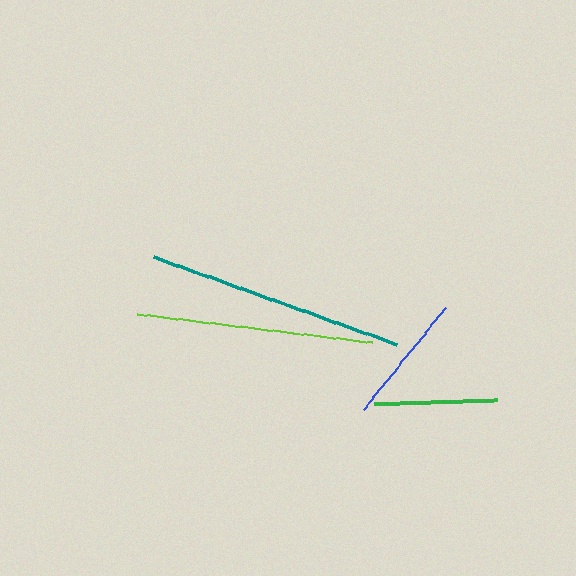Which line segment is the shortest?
The green line is the shortest at approximately 123 pixels.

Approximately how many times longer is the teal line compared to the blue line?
The teal line is approximately 2.0 times the length of the blue line.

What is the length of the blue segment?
The blue segment is approximately 130 pixels long.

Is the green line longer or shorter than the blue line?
The blue line is longer than the green line.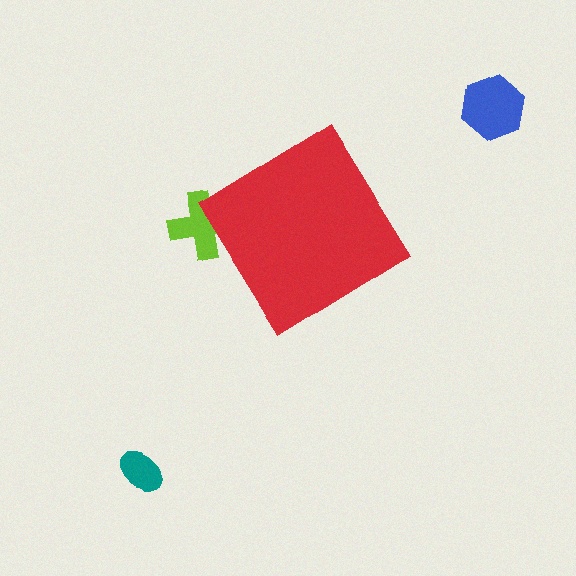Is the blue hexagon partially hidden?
No, the blue hexagon is fully visible.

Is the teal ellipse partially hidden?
No, the teal ellipse is fully visible.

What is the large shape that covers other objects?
A red diamond.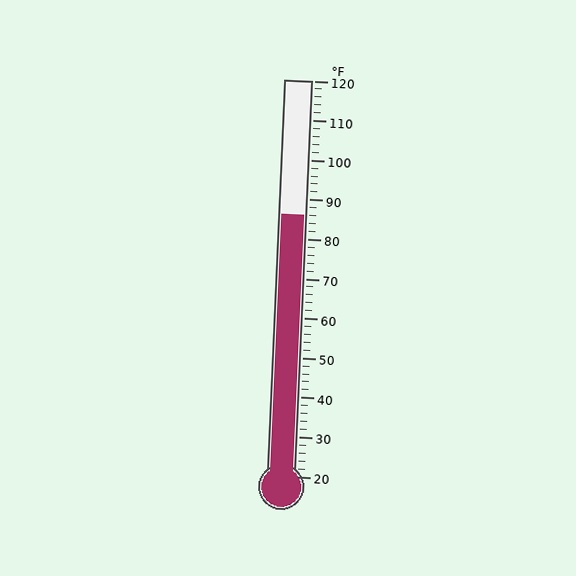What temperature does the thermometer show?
The thermometer shows approximately 86°F.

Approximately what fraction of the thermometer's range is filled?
The thermometer is filled to approximately 65% of its range.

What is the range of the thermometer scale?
The thermometer scale ranges from 20°F to 120°F.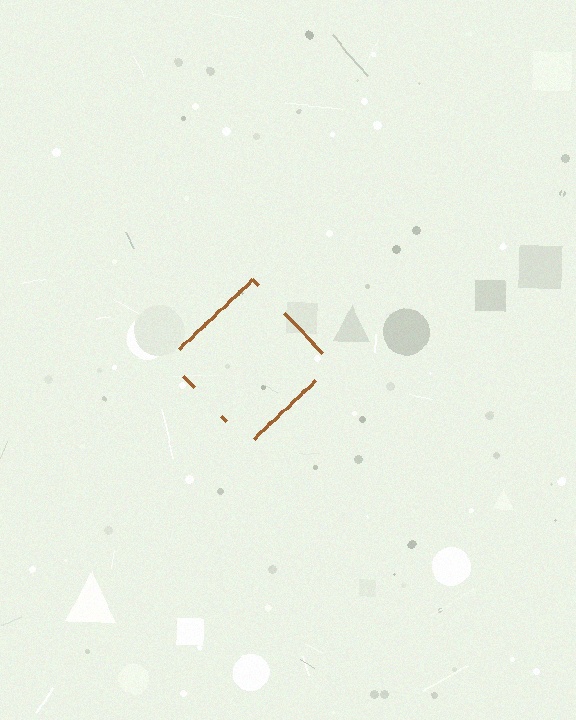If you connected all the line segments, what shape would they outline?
They would outline a diamond.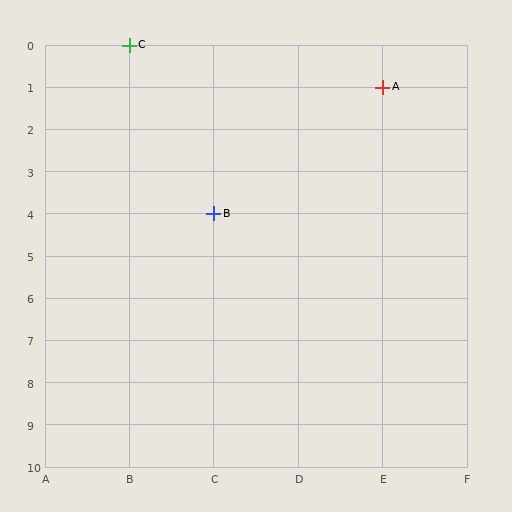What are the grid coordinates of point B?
Point B is at grid coordinates (C, 4).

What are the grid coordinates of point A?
Point A is at grid coordinates (E, 1).